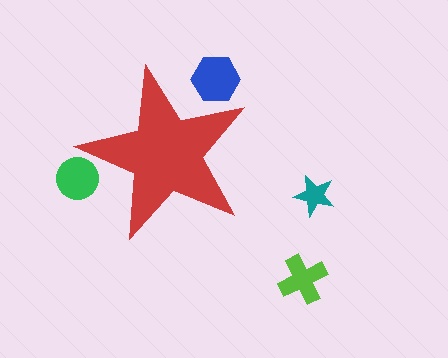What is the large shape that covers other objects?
A red star.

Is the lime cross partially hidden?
No, the lime cross is fully visible.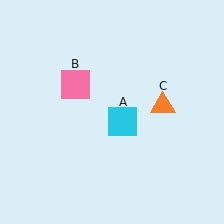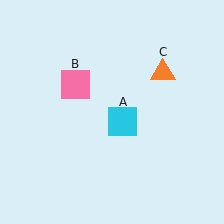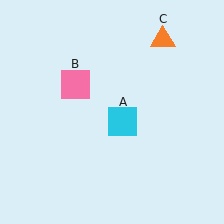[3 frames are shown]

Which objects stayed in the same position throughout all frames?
Cyan square (object A) and pink square (object B) remained stationary.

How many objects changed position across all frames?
1 object changed position: orange triangle (object C).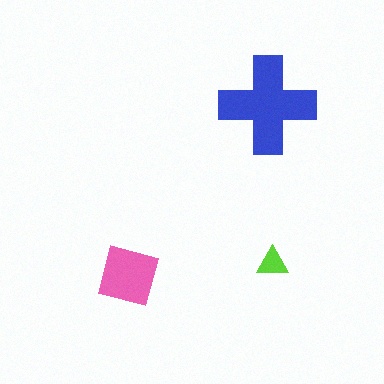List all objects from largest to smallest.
The blue cross, the pink square, the lime triangle.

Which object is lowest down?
The pink square is bottommost.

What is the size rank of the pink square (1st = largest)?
2nd.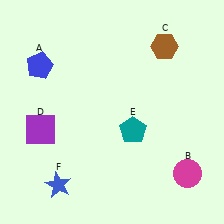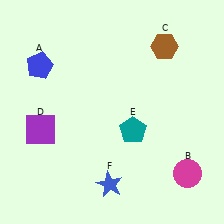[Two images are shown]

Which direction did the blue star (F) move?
The blue star (F) moved right.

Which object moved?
The blue star (F) moved right.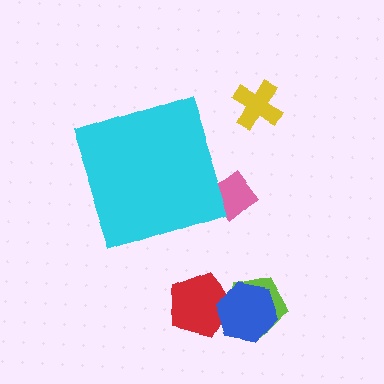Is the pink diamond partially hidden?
Yes, the pink diamond is partially hidden behind the cyan diamond.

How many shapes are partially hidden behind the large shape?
1 shape is partially hidden.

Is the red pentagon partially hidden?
No, the red pentagon is fully visible.